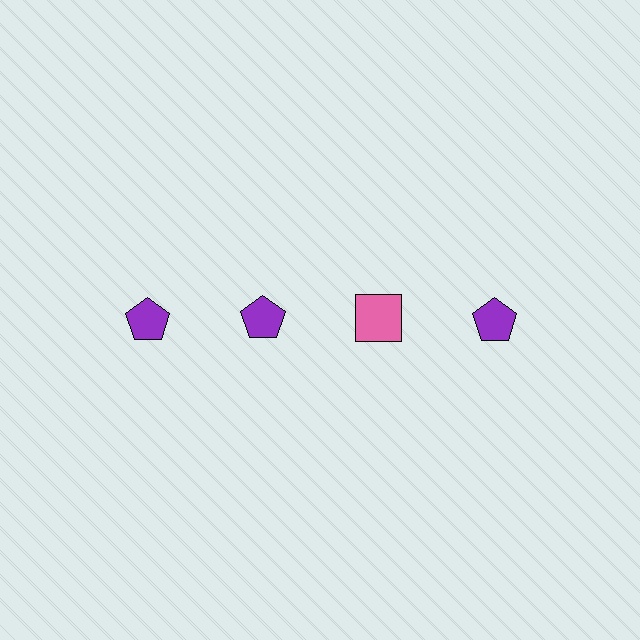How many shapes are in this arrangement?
There are 4 shapes arranged in a grid pattern.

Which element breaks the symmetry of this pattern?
The pink square in the top row, center column breaks the symmetry. All other shapes are purple pentagons.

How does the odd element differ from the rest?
It differs in both color (pink instead of purple) and shape (square instead of pentagon).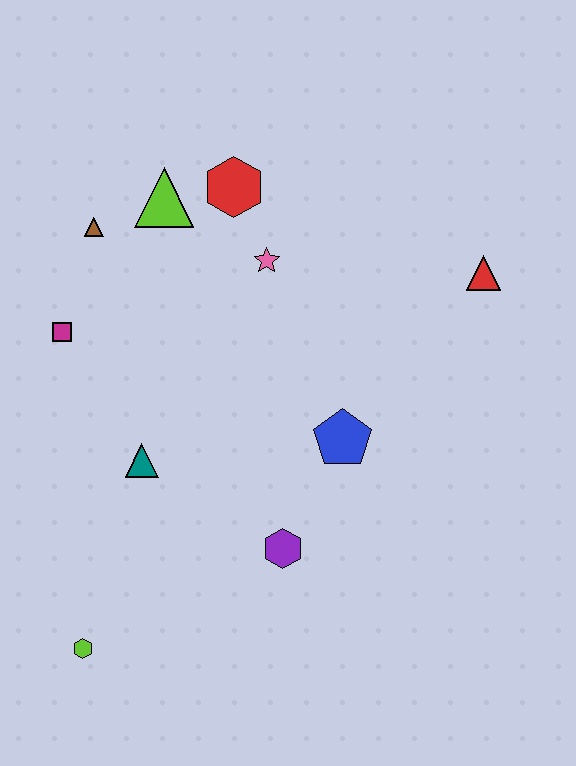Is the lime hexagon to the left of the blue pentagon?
Yes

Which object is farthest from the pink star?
The lime hexagon is farthest from the pink star.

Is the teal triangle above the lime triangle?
No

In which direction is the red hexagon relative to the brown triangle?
The red hexagon is to the right of the brown triangle.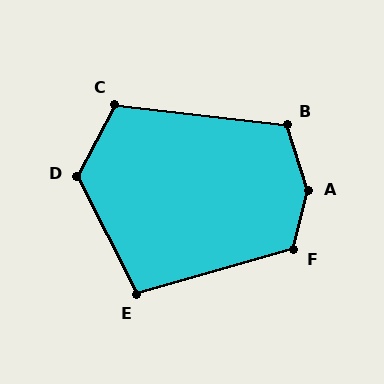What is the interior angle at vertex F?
Approximately 120 degrees (obtuse).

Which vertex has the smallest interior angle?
E, at approximately 101 degrees.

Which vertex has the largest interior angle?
A, at approximately 148 degrees.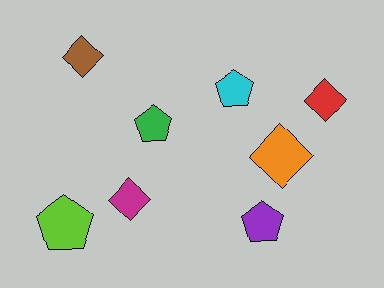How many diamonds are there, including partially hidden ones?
There are 4 diamonds.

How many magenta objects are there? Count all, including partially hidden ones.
There is 1 magenta object.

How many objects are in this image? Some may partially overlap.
There are 8 objects.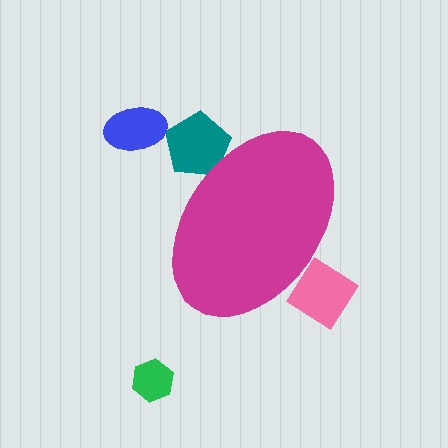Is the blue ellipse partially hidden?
No, the blue ellipse is fully visible.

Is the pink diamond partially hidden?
Yes, the pink diamond is partially hidden behind the magenta ellipse.